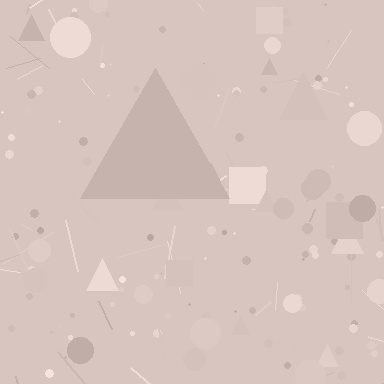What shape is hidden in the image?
A triangle is hidden in the image.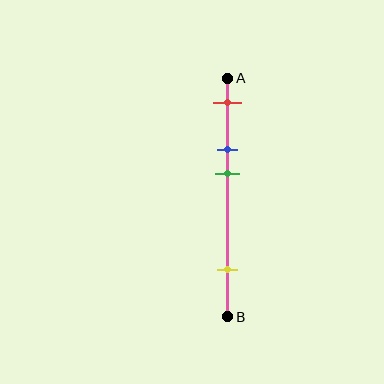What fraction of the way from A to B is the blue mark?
The blue mark is approximately 30% (0.3) of the way from A to B.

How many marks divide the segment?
There are 4 marks dividing the segment.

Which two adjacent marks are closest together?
The blue and green marks are the closest adjacent pair.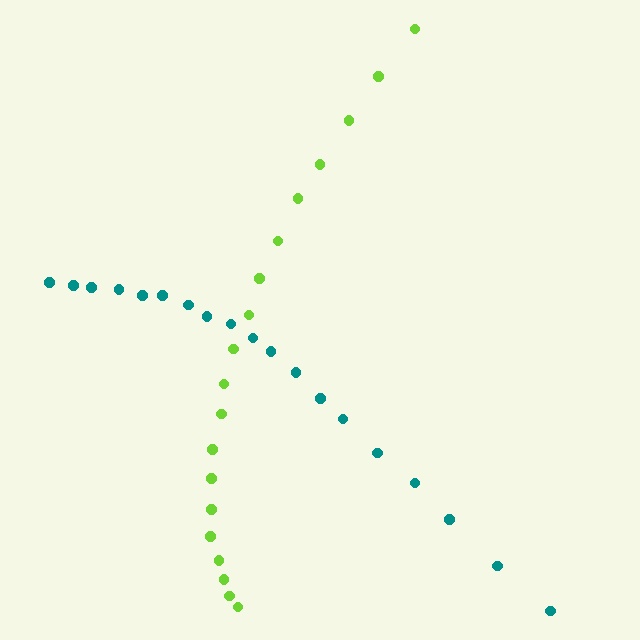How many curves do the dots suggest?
There are 2 distinct paths.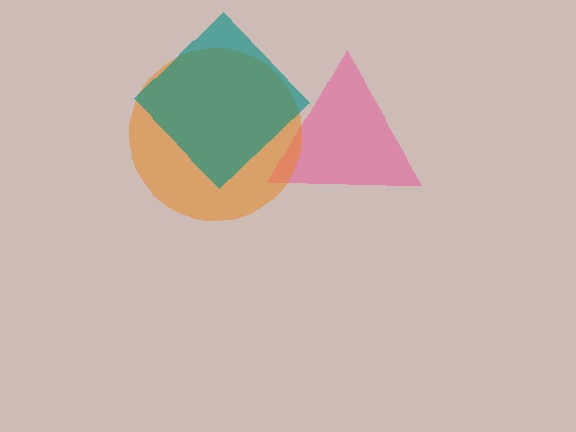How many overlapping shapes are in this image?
There are 3 overlapping shapes in the image.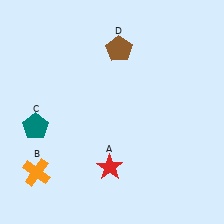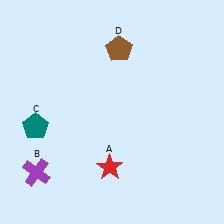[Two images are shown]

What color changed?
The cross (B) changed from orange in Image 1 to purple in Image 2.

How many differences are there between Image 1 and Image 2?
There is 1 difference between the two images.